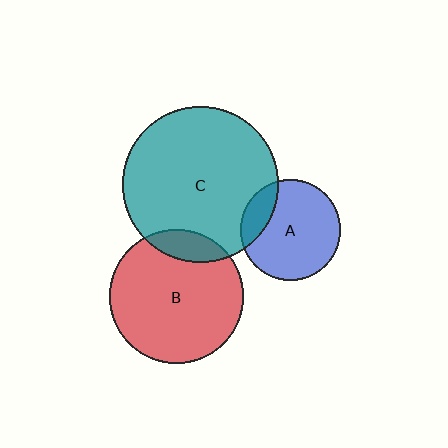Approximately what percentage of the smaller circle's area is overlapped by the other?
Approximately 15%.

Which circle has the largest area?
Circle C (teal).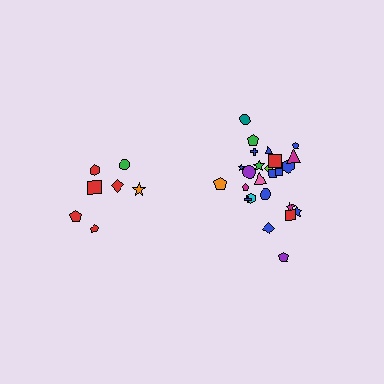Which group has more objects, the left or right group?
The right group.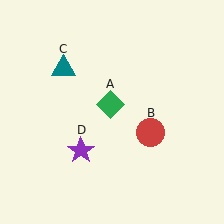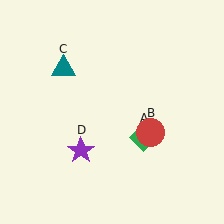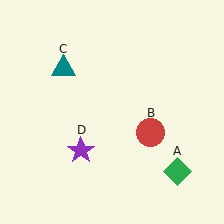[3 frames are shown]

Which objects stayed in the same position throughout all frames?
Red circle (object B) and teal triangle (object C) and purple star (object D) remained stationary.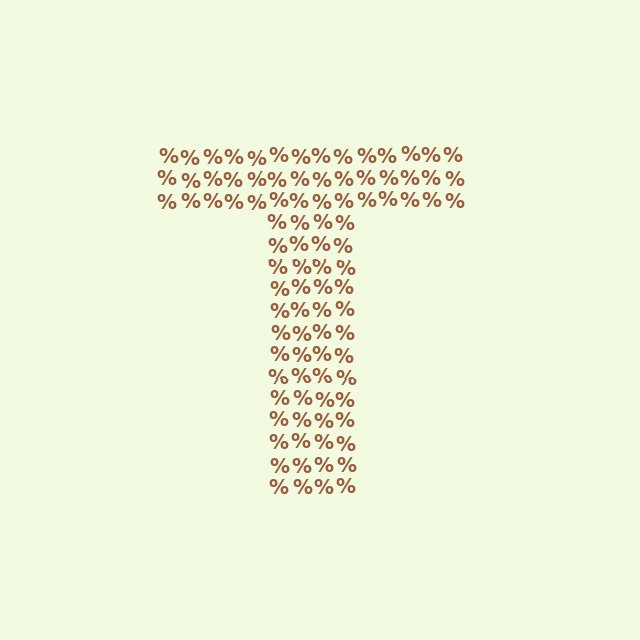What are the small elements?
The small elements are percent signs.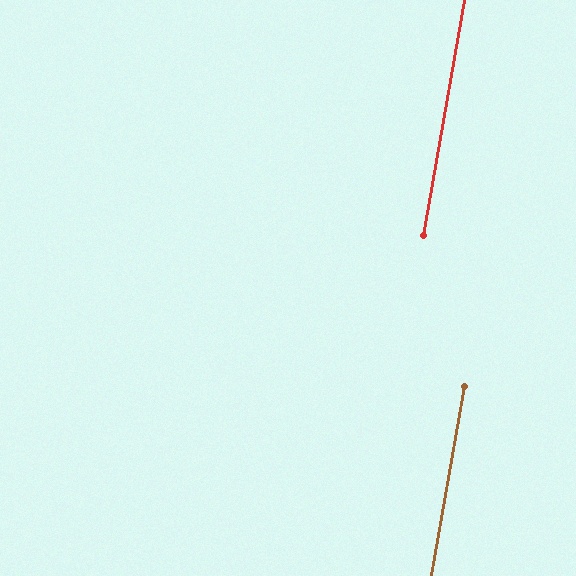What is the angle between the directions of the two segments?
Approximately 0 degrees.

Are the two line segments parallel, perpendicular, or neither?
Parallel — their directions differ by only 0.1°.